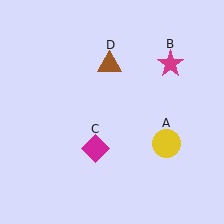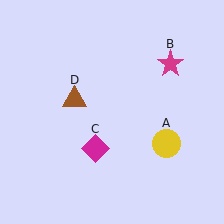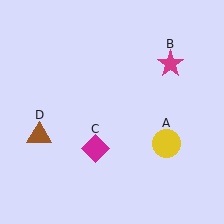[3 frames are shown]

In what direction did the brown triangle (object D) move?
The brown triangle (object D) moved down and to the left.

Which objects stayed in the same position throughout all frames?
Yellow circle (object A) and magenta star (object B) and magenta diamond (object C) remained stationary.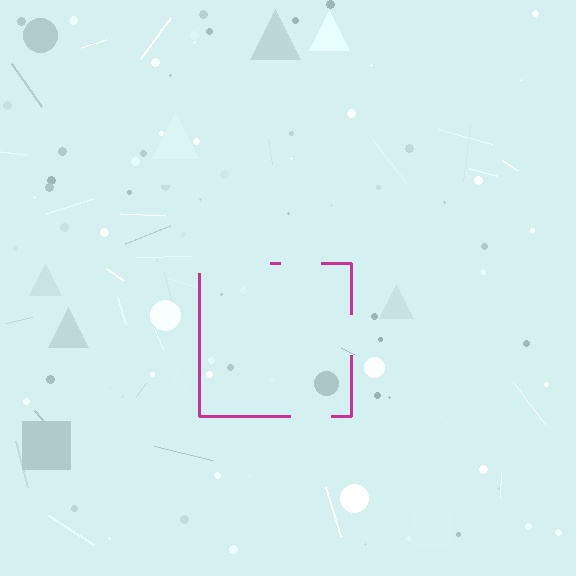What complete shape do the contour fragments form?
The contour fragments form a square.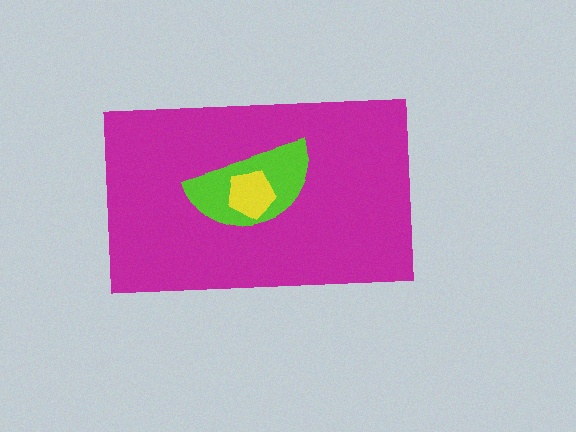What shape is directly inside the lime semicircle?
The yellow pentagon.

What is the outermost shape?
The magenta rectangle.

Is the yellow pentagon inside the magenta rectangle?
Yes.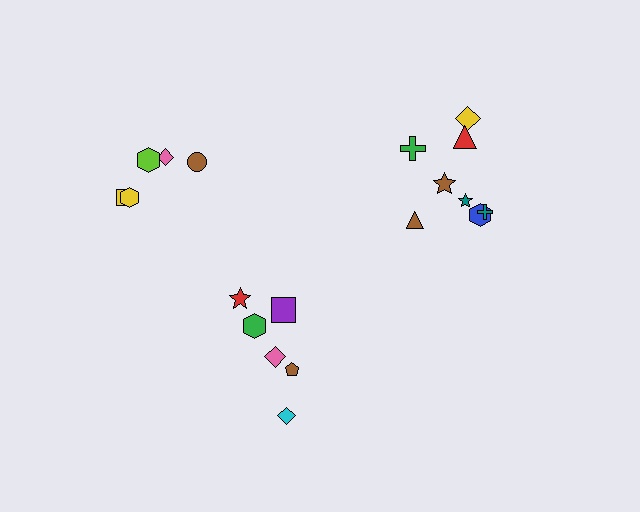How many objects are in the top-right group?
There are 8 objects.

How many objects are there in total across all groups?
There are 19 objects.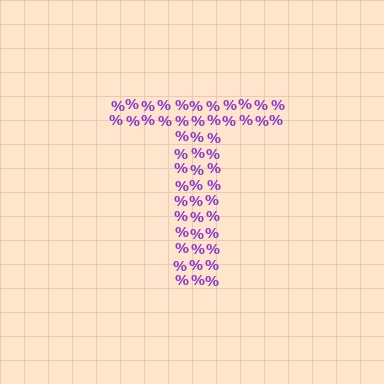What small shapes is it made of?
It is made of small percent signs.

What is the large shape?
The large shape is the letter T.